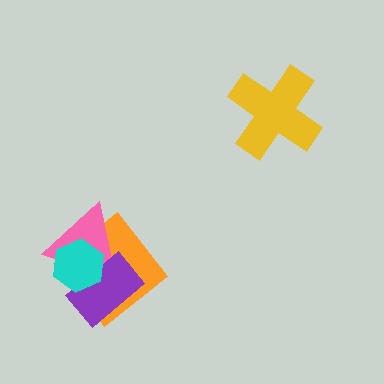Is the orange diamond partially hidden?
Yes, it is partially covered by another shape.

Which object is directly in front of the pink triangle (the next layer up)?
The purple rectangle is directly in front of the pink triangle.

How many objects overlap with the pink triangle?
3 objects overlap with the pink triangle.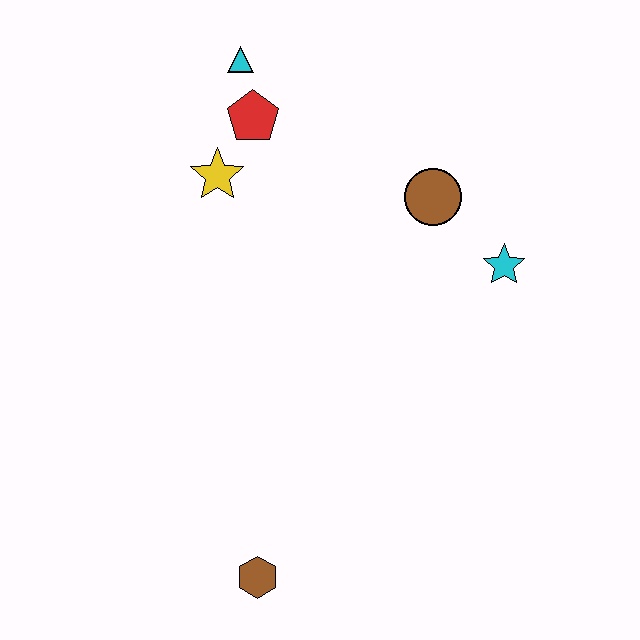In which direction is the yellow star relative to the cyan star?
The yellow star is to the left of the cyan star.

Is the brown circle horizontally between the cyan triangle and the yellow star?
No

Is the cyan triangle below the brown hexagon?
No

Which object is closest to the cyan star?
The brown circle is closest to the cyan star.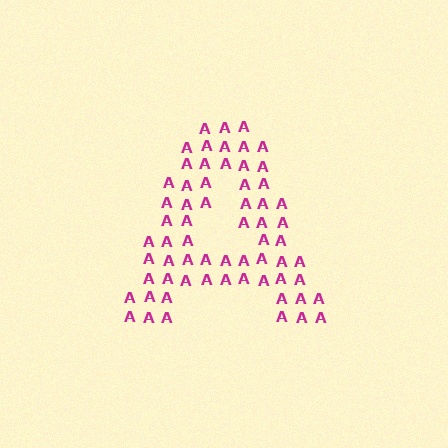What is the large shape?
The large shape is the letter A.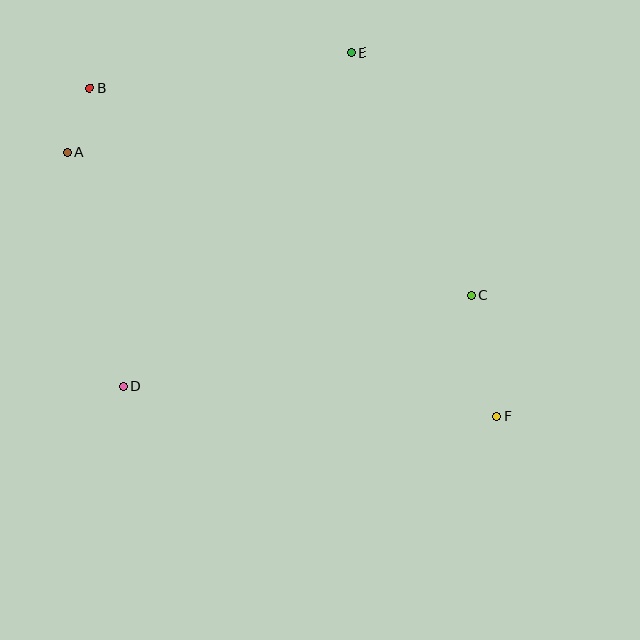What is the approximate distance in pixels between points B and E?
The distance between B and E is approximately 264 pixels.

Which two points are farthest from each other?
Points B and F are farthest from each other.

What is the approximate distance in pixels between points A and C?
The distance between A and C is approximately 428 pixels.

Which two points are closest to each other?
Points A and B are closest to each other.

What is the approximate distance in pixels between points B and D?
The distance between B and D is approximately 300 pixels.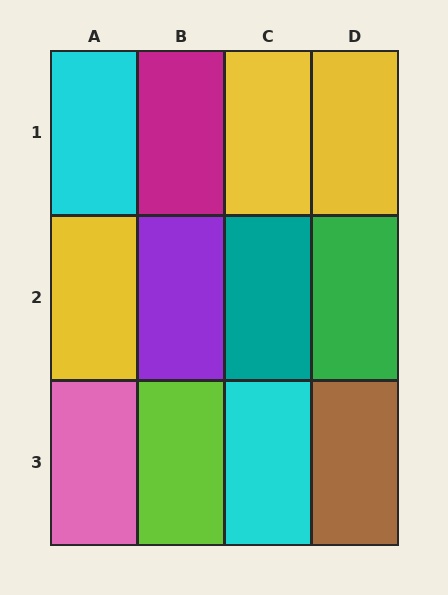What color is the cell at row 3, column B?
Lime.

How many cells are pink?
1 cell is pink.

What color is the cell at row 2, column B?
Purple.